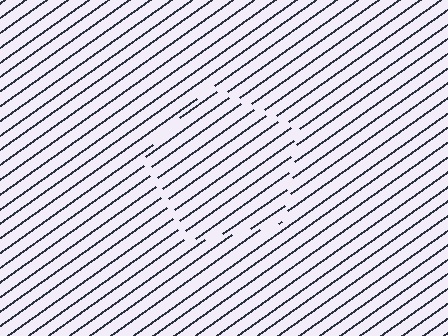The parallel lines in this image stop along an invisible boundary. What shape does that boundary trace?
An illusory pentagon. The interior of the shape contains the same grating, shifted by half a period — the contour is defined by the phase discontinuity where line-ends from the inner and outer gratings abut.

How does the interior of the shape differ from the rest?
The interior of the shape contains the same grating, shifted by half a period — the contour is defined by the phase discontinuity where line-ends from the inner and outer gratings abut.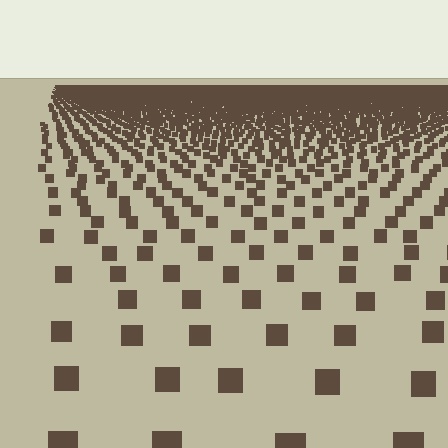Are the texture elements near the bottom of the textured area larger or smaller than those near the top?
Larger. Near the bottom, elements are closer to the viewer and appear at a bigger on-screen size.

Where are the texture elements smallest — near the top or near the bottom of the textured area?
Near the top.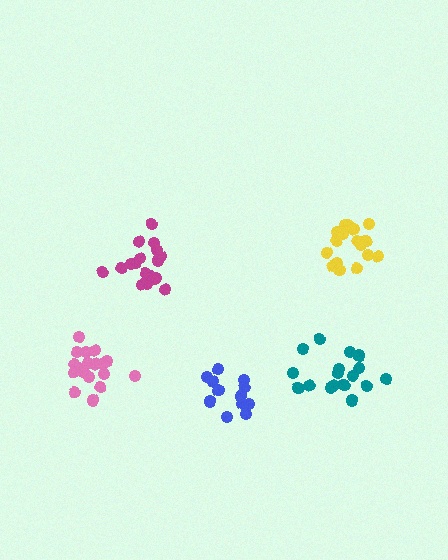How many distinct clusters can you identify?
There are 5 distinct clusters.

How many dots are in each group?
Group 1: 19 dots, Group 2: 19 dots, Group 3: 19 dots, Group 4: 14 dots, Group 5: 17 dots (88 total).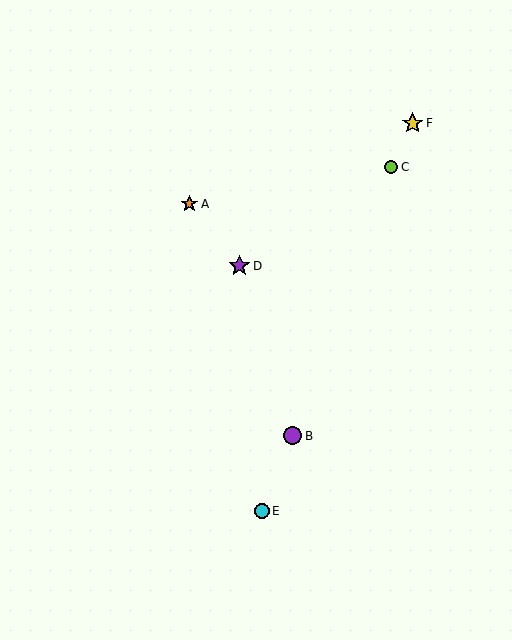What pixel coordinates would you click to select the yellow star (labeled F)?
Click at (413, 123) to select the yellow star F.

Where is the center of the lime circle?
The center of the lime circle is at (391, 167).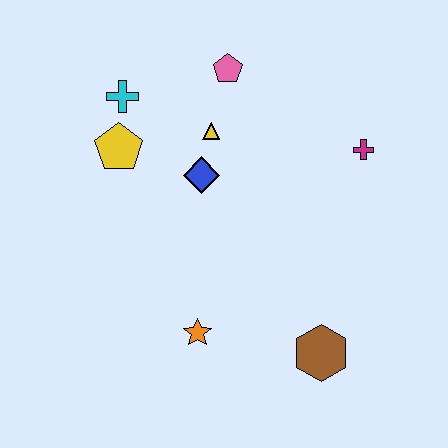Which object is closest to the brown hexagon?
The orange star is closest to the brown hexagon.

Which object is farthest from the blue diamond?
The brown hexagon is farthest from the blue diamond.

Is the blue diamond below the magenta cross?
Yes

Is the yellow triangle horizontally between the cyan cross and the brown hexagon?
Yes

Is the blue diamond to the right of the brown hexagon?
No